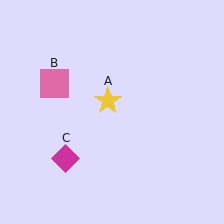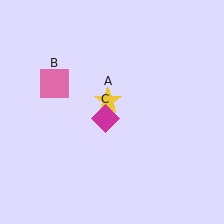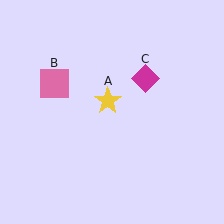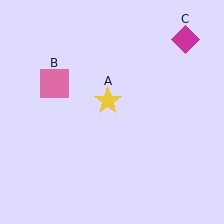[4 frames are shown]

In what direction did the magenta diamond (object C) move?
The magenta diamond (object C) moved up and to the right.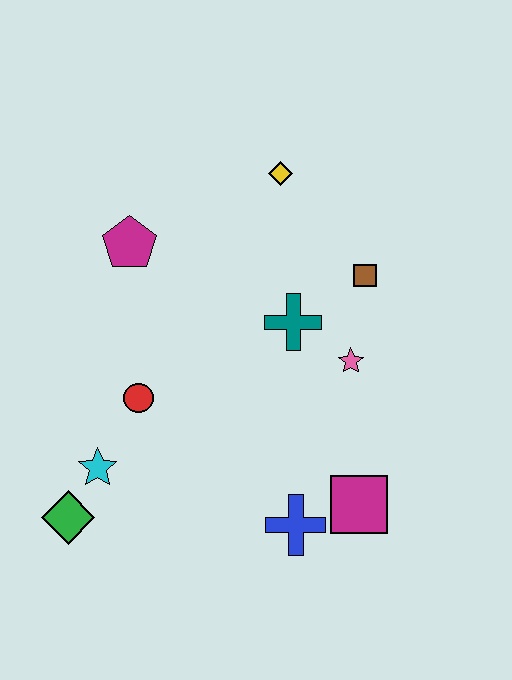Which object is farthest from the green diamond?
The yellow diamond is farthest from the green diamond.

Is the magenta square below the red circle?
Yes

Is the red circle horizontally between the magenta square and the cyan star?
Yes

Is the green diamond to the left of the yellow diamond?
Yes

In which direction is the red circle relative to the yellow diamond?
The red circle is below the yellow diamond.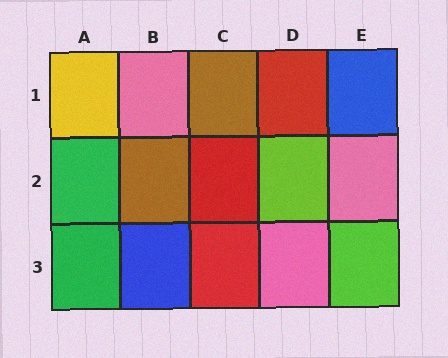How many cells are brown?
2 cells are brown.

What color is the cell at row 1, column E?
Blue.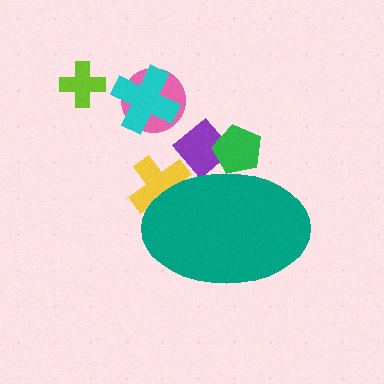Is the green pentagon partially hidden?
Yes, the green pentagon is partially hidden behind the teal ellipse.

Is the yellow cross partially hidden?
Yes, the yellow cross is partially hidden behind the teal ellipse.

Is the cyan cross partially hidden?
No, the cyan cross is fully visible.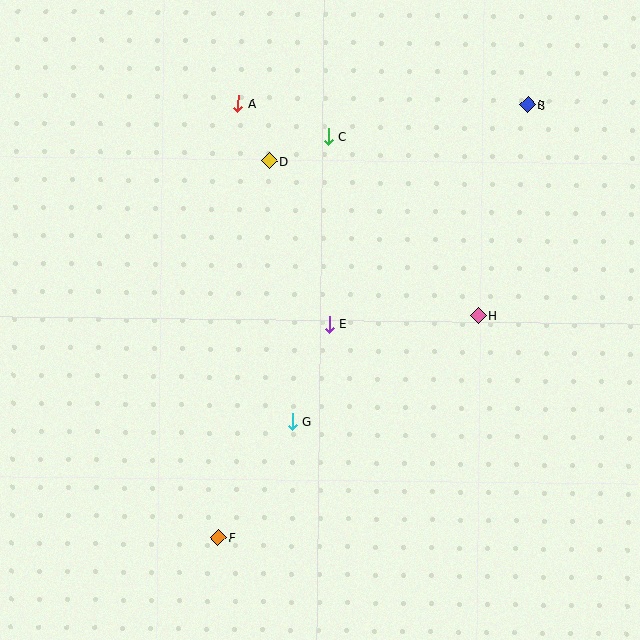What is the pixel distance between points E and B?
The distance between E and B is 296 pixels.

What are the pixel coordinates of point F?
Point F is at (218, 538).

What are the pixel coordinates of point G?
Point G is at (292, 421).